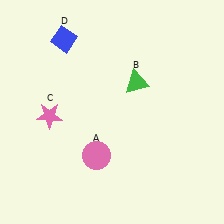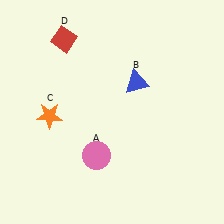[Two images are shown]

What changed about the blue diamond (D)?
In Image 1, D is blue. In Image 2, it changed to red.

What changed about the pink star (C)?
In Image 1, C is pink. In Image 2, it changed to orange.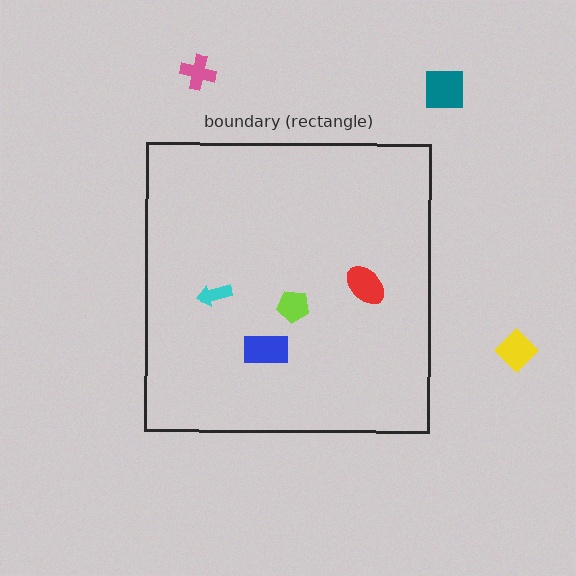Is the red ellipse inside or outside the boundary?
Inside.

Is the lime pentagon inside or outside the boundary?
Inside.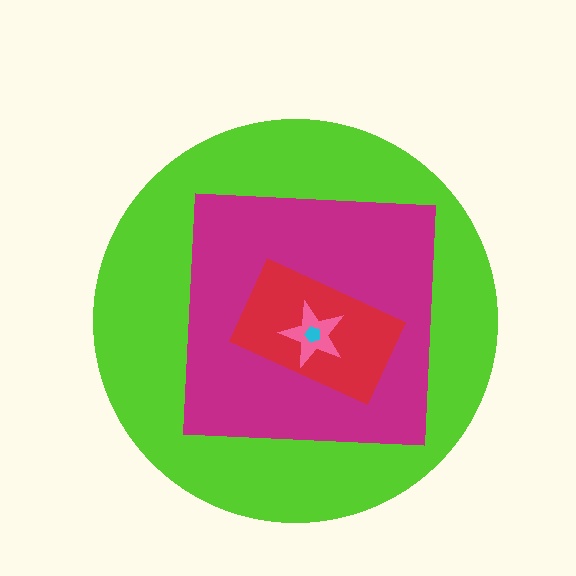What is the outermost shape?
The lime circle.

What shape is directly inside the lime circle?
The magenta square.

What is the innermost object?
The cyan pentagon.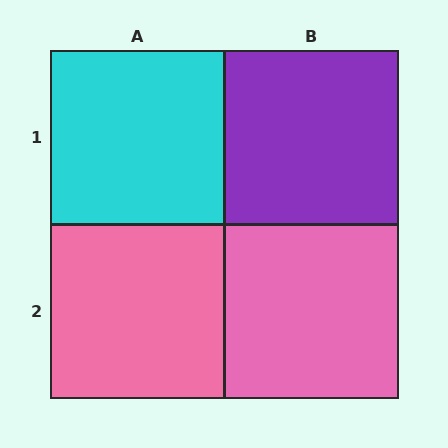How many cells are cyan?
1 cell is cyan.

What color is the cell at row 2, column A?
Pink.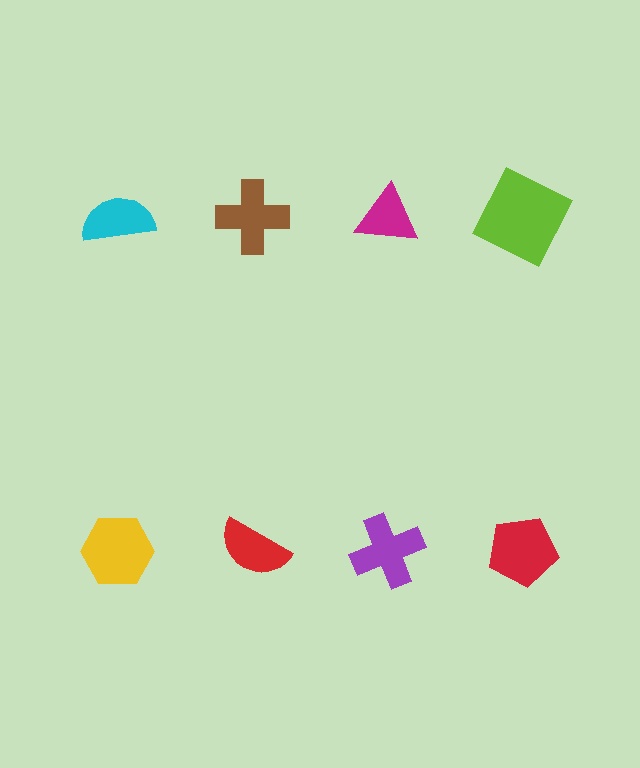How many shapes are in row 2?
4 shapes.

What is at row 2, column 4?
A red pentagon.